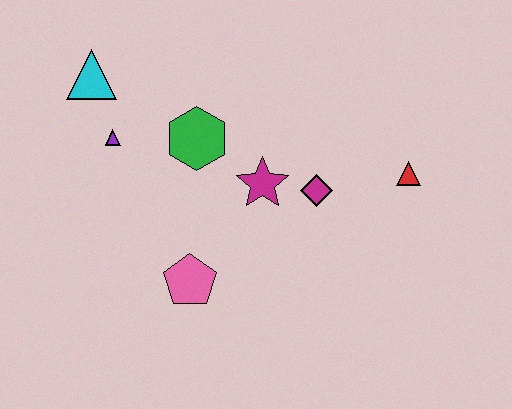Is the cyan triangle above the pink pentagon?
Yes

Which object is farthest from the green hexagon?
The red triangle is farthest from the green hexagon.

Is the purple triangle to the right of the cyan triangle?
Yes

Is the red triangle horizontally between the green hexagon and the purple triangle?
No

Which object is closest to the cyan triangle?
The purple triangle is closest to the cyan triangle.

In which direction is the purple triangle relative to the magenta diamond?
The purple triangle is to the left of the magenta diamond.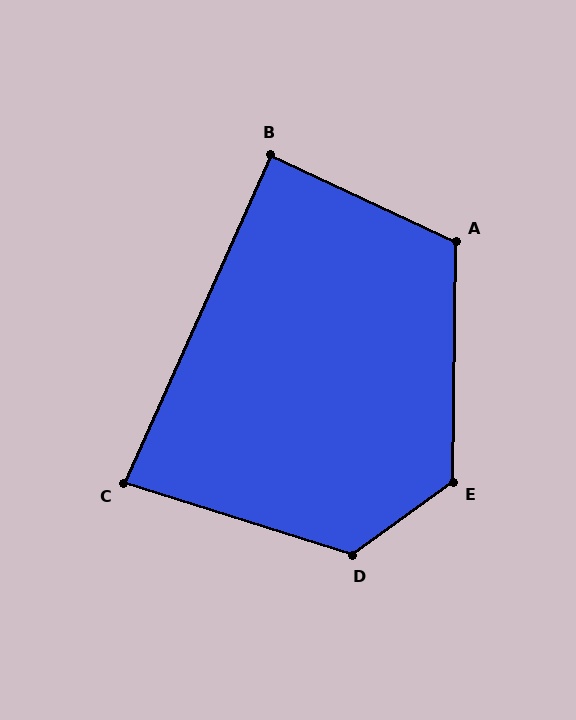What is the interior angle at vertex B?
Approximately 89 degrees (approximately right).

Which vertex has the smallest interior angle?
C, at approximately 83 degrees.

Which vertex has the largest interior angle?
D, at approximately 127 degrees.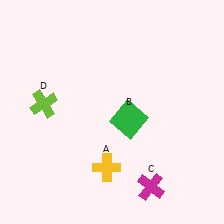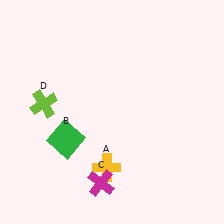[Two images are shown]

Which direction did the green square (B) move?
The green square (B) moved left.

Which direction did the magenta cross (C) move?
The magenta cross (C) moved left.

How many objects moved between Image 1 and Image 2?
2 objects moved between the two images.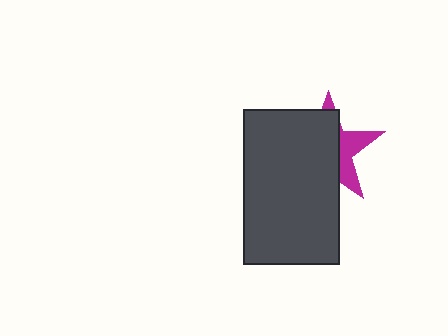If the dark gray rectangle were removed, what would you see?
You would see the complete magenta star.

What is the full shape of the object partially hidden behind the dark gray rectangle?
The partially hidden object is a magenta star.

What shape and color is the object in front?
The object in front is a dark gray rectangle.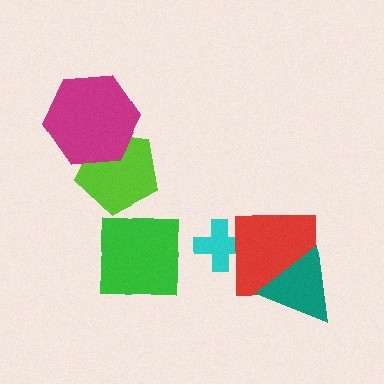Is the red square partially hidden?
Yes, it is partially covered by another shape.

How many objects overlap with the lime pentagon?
1 object overlaps with the lime pentagon.